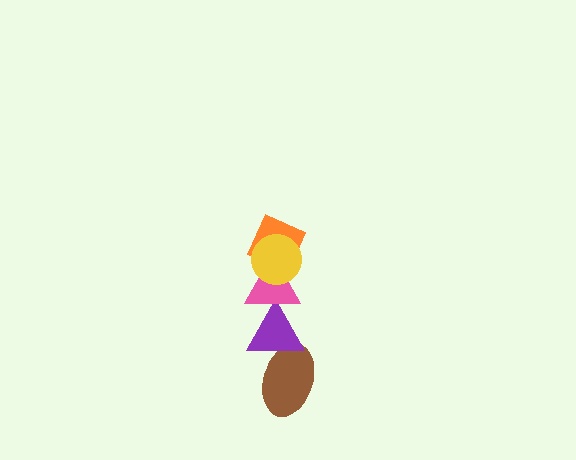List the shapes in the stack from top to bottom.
From top to bottom: the yellow circle, the orange diamond, the pink triangle, the purple triangle, the brown ellipse.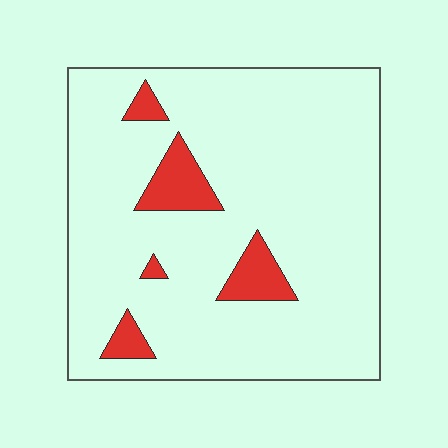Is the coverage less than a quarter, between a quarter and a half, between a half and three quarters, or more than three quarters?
Less than a quarter.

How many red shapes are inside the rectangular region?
5.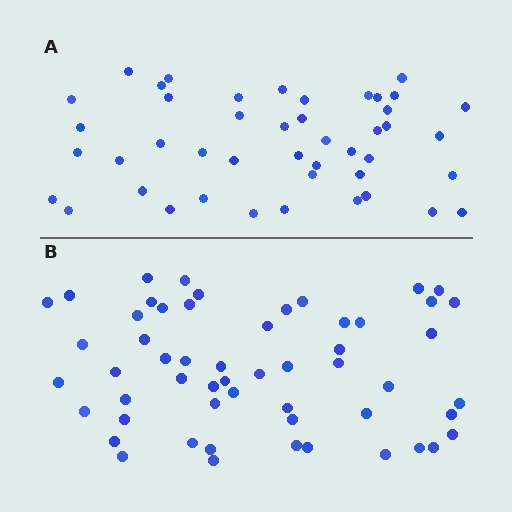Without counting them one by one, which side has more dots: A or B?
Region B (the bottom region) has more dots.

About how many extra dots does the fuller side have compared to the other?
Region B has roughly 10 or so more dots than region A.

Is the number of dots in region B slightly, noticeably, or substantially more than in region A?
Region B has only slightly more — the two regions are fairly close. The ratio is roughly 1.2 to 1.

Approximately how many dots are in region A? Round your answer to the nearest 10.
About 40 dots. (The exact count is 45, which rounds to 40.)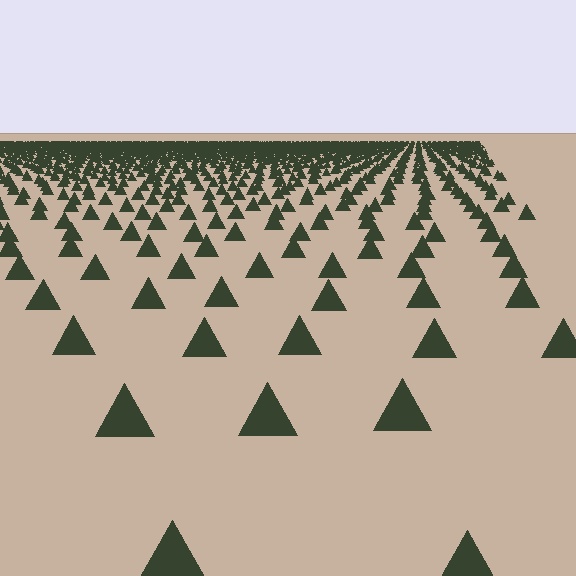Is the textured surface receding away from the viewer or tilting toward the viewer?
The surface is receding away from the viewer. Texture elements get smaller and denser toward the top.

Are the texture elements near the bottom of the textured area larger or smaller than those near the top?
Larger. Near the bottom, elements are closer to the viewer and appear at a bigger on-screen size.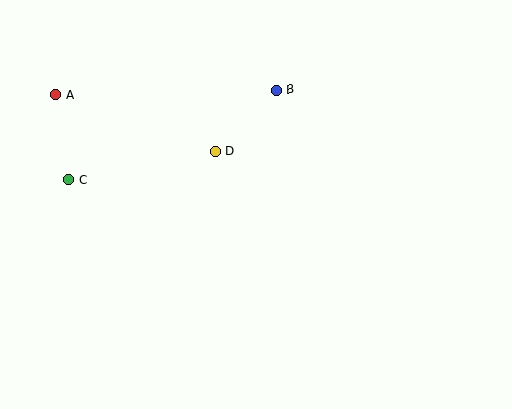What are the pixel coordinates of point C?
Point C is at (69, 180).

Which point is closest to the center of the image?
Point D at (215, 151) is closest to the center.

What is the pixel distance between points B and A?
The distance between B and A is 221 pixels.